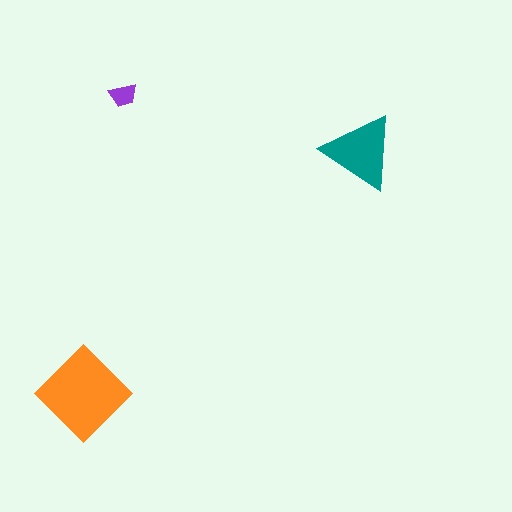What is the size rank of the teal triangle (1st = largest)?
2nd.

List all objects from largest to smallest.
The orange diamond, the teal triangle, the purple trapezoid.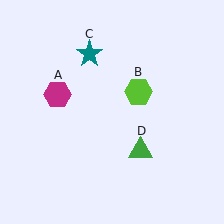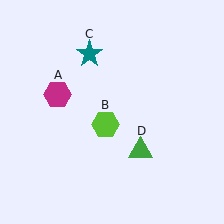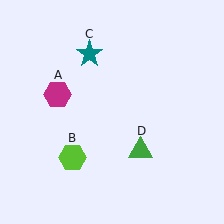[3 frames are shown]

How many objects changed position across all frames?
1 object changed position: lime hexagon (object B).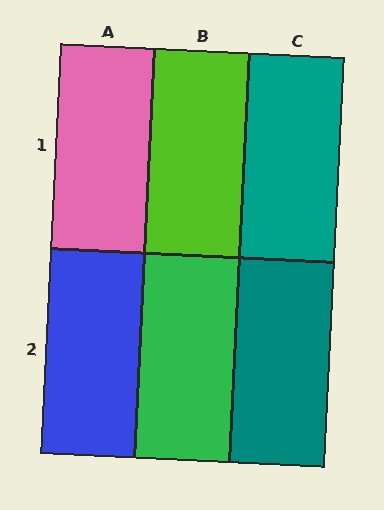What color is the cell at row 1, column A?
Pink.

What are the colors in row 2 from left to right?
Blue, green, teal.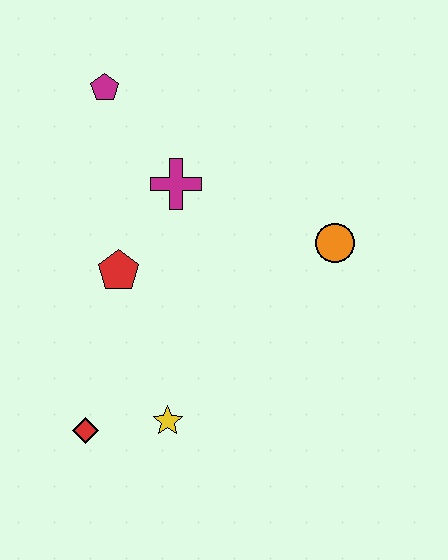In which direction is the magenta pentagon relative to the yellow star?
The magenta pentagon is above the yellow star.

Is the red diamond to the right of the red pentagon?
No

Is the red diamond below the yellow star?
Yes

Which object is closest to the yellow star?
The red diamond is closest to the yellow star.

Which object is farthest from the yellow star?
The magenta pentagon is farthest from the yellow star.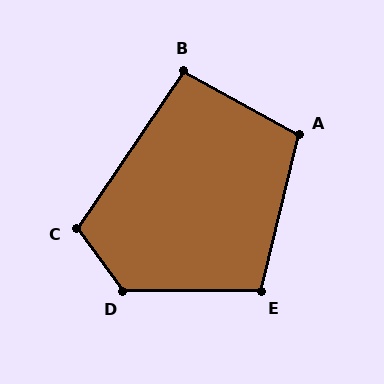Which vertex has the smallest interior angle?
B, at approximately 95 degrees.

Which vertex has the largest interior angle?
D, at approximately 126 degrees.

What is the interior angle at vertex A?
Approximately 105 degrees (obtuse).